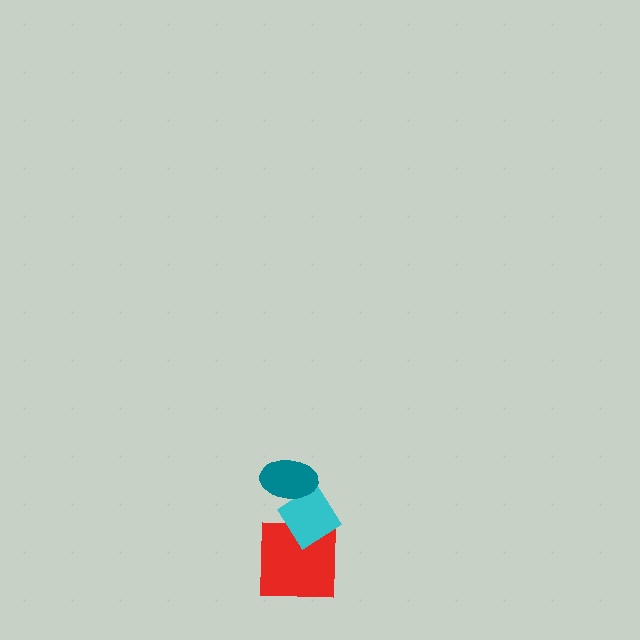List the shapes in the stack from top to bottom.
From top to bottom: the teal ellipse, the cyan diamond, the red square.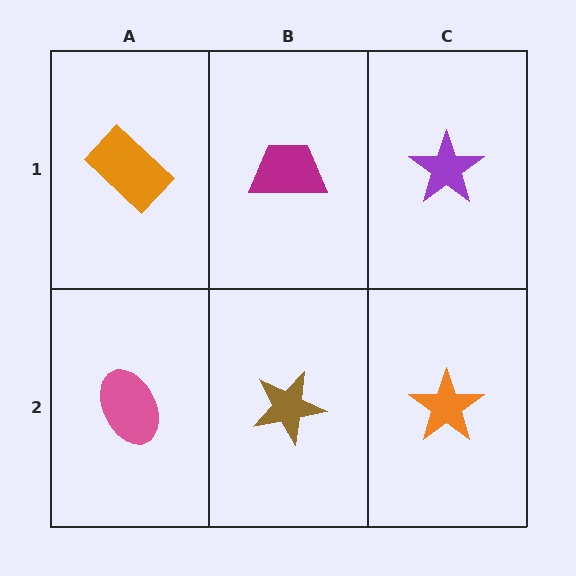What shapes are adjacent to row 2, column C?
A purple star (row 1, column C), a brown star (row 2, column B).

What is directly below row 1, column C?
An orange star.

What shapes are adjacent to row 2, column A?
An orange rectangle (row 1, column A), a brown star (row 2, column B).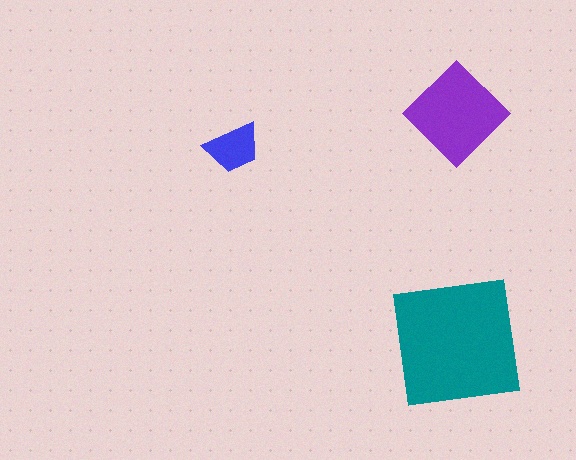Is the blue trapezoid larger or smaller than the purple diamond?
Smaller.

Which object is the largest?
The teal square.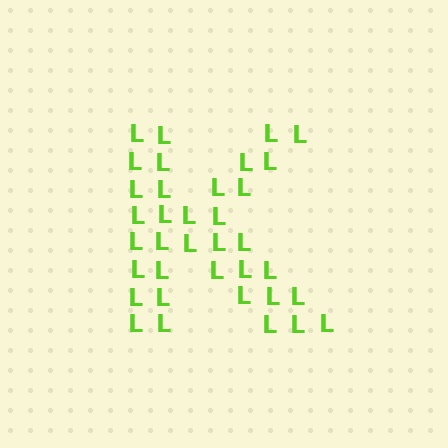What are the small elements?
The small elements are letter L's.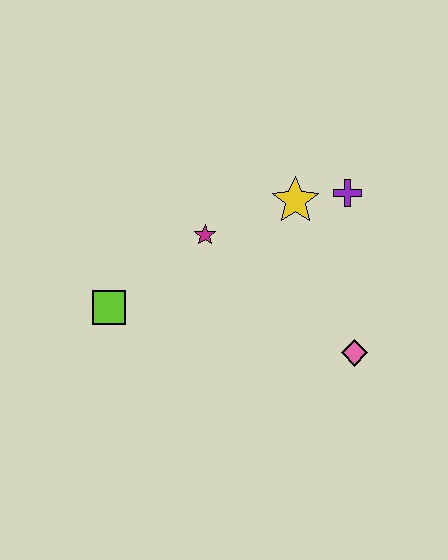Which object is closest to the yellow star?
The purple cross is closest to the yellow star.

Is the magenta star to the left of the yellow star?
Yes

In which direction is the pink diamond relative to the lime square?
The pink diamond is to the right of the lime square.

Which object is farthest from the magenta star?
The pink diamond is farthest from the magenta star.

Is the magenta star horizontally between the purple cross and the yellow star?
No